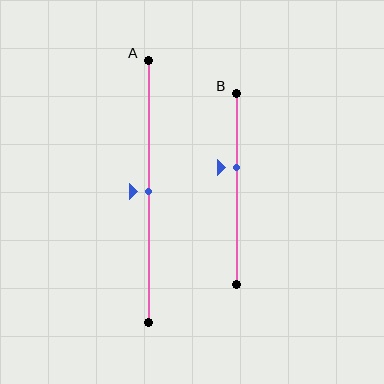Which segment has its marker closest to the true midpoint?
Segment A has its marker closest to the true midpoint.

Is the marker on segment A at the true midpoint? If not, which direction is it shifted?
Yes, the marker on segment A is at the true midpoint.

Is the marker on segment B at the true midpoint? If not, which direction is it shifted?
No, the marker on segment B is shifted upward by about 11% of the segment length.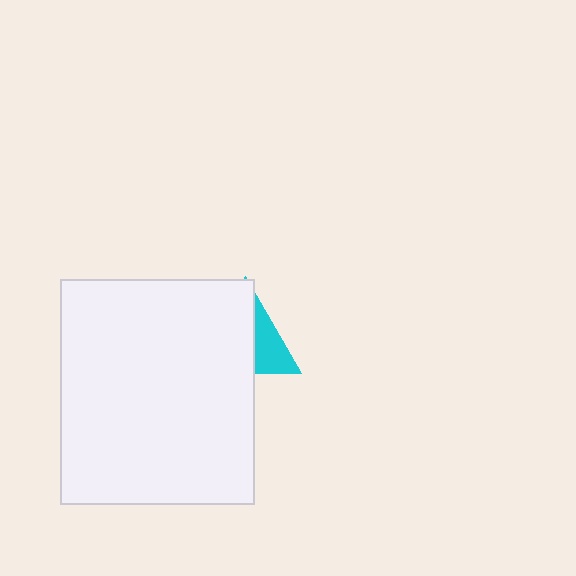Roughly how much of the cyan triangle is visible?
A small part of it is visible (roughly 34%).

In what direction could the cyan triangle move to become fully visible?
The cyan triangle could move right. That would shift it out from behind the white rectangle entirely.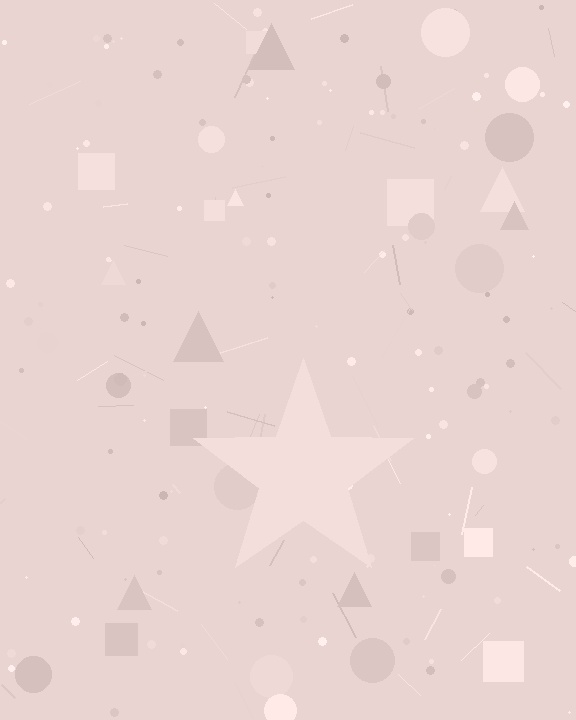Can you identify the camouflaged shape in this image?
The camouflaged shape is a star.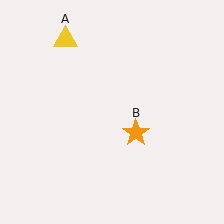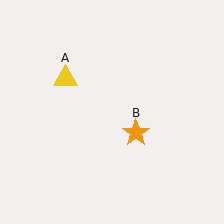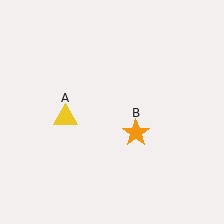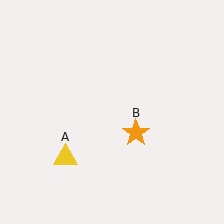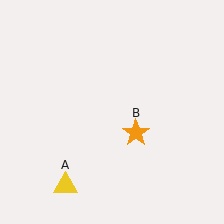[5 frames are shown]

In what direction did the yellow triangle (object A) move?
The yellow triangle (object A) moved down.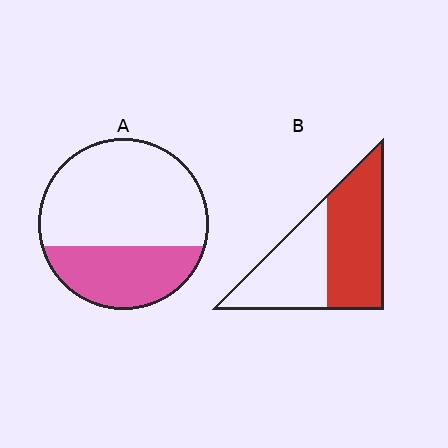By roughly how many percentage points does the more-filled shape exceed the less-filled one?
By roughly 20 percentage points (B over A).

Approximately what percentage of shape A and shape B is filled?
A is approximately 35% and B is approximately 55%.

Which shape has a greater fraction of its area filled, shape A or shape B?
Shape B.